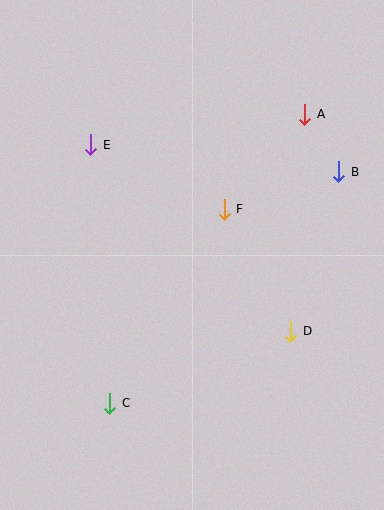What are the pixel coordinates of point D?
Point D is at (291, 331).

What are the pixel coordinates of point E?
Point E is at (91, 145).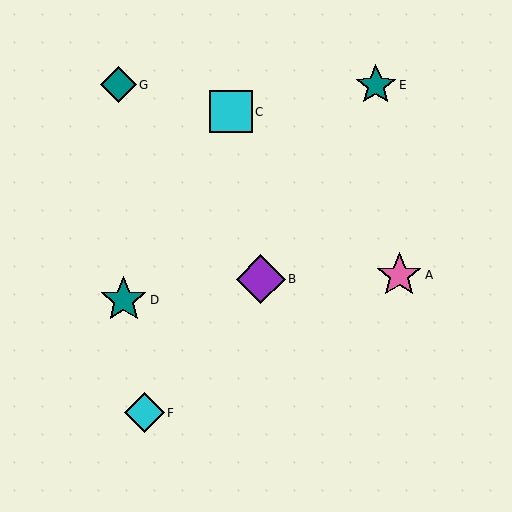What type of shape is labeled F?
Shape F is a cyan diamond.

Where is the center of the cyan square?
The center of the cyan square is at (231, 112).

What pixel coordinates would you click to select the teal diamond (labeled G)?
Click at (119, 85) to select the teal diamond G.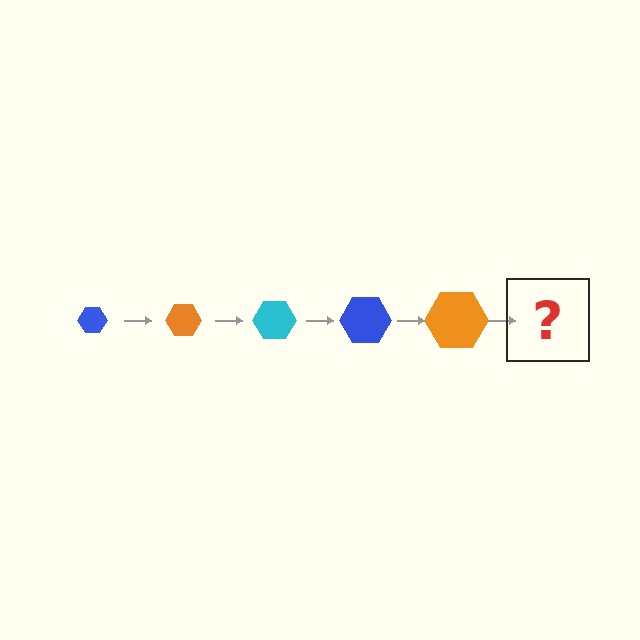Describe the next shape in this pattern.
It should be a cyan hexagon, larger than the previous one.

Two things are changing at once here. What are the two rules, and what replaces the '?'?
The two rules are that the hexagon grows larger each step and the color cycles through blue, orange, and cyan. The '?' should be a cyan hexagon, larger than the previous one.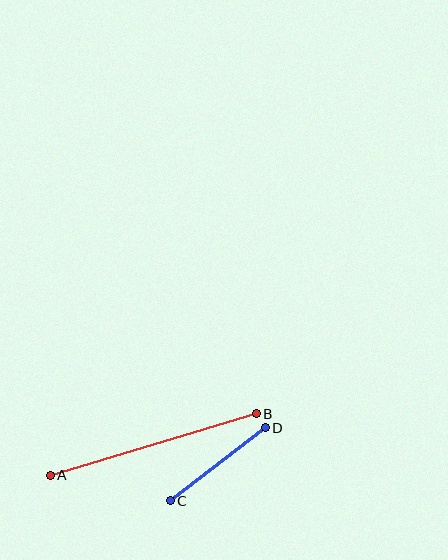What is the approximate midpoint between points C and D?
The midpoint is at approximately (218, 464) pixels.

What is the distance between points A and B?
The distance is approximately 215 pixels.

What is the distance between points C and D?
The distance is approximately 120 pixels.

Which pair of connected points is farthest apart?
Points A and B are farthest apart.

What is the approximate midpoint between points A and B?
The midpoint is at approximately (153, 444) pixels.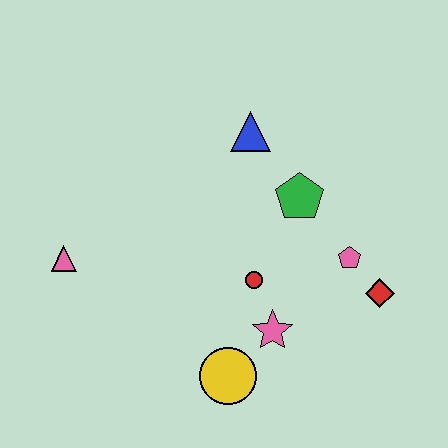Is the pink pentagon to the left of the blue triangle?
No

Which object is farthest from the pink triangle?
The red diamond is farthest from the pink triangle.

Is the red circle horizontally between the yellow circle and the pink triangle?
No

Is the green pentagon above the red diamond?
Yes